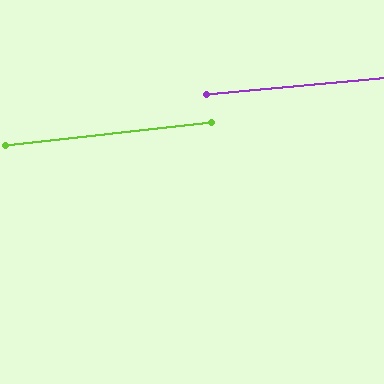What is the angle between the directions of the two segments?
Approximately 1 degree.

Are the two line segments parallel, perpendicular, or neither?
Parallel — their directions differ by only 1.1°.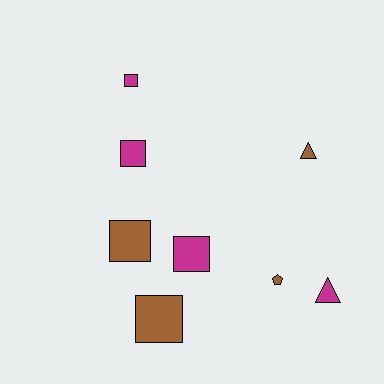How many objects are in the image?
There are 8 objects.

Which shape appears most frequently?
Square, with 5 objects.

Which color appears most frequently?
Brown, with 4 objects.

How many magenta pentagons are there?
There are no magenta pentagons.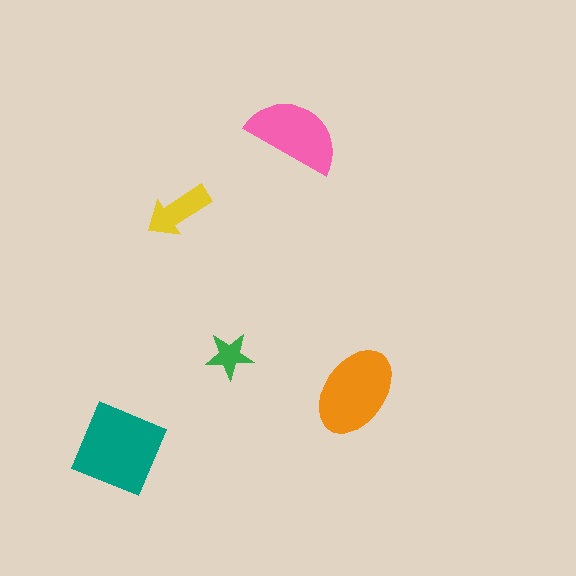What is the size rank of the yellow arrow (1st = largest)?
4th.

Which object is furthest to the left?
The teal square is leftmost.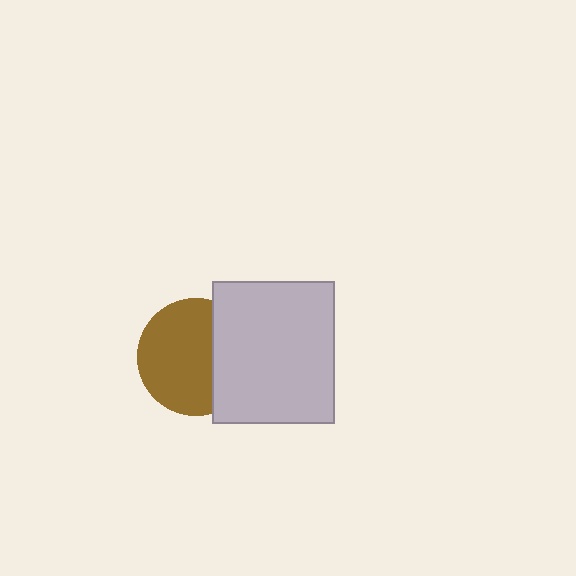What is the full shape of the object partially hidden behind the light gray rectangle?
The partially hidden object is a brown circle.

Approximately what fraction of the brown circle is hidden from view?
Roughly 33% of the brown circle is hidden behind the light gray rectangle.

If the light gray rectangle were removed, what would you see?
You would see the complete brown circle.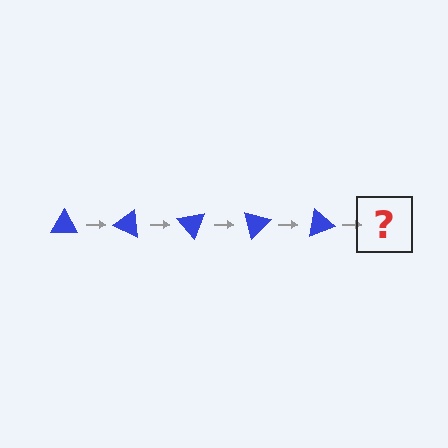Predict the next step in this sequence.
The next step is a blue triangle rotated 125 degrees.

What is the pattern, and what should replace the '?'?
The pattern is that the triangle rotates 25 degrees each step. The '?' should be a blue triangle rotated 125 degrees.